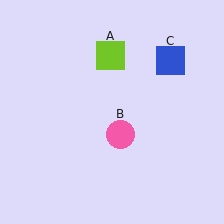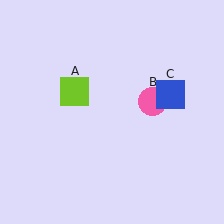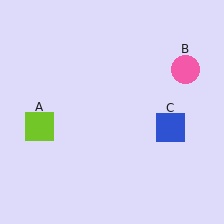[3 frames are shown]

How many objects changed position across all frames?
3 objects changed position: lime square (object A), pink circle (object B), blue square (object C).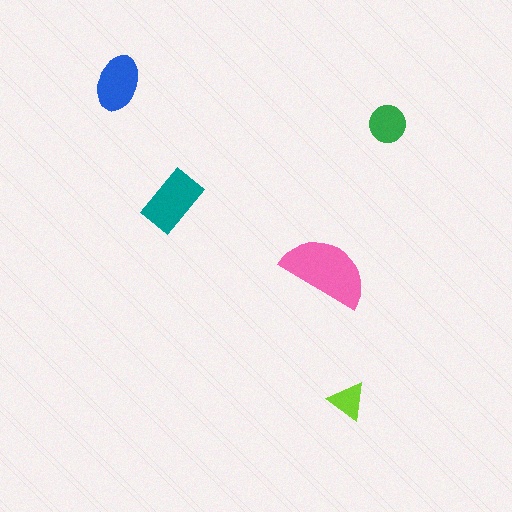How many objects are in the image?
There are 5 objects in the image.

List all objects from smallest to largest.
The lime triangle, the green circle, the blue ellipse, the teal rectangle, the pink semicircle.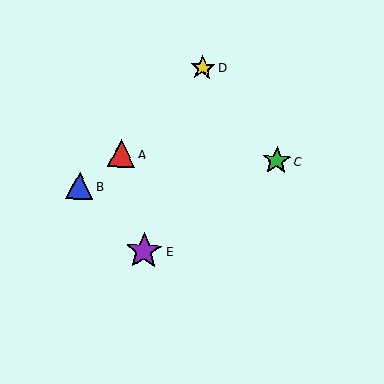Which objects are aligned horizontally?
Objects A, C are aligned horizontally.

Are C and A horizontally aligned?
Yes, both are at y≈160.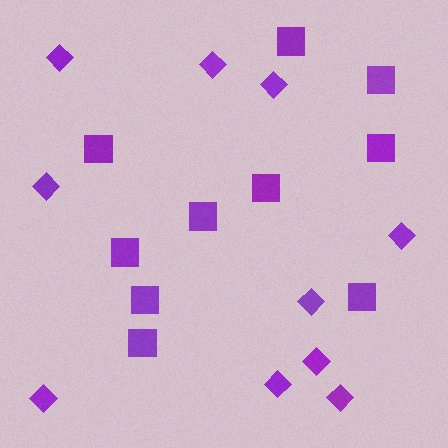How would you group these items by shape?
There are 2 groups: one group of diamonds (10) and one group of squares (10).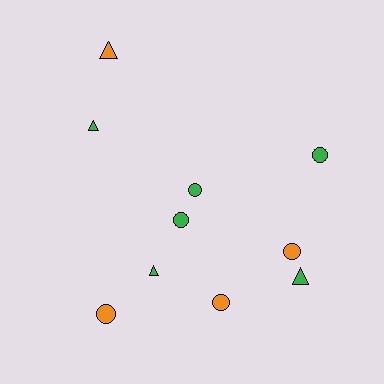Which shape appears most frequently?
Circle, with 6 objects.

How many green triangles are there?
There are 3 green triangles.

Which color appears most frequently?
Green, with 6 objects.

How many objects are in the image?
There are 10 objects.